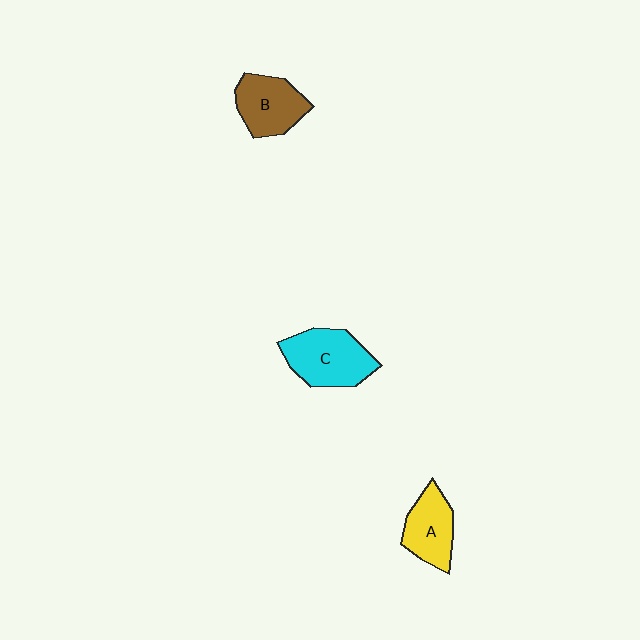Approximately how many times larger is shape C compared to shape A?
Approximately 1.3 times.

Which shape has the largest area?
Shape C (cyan).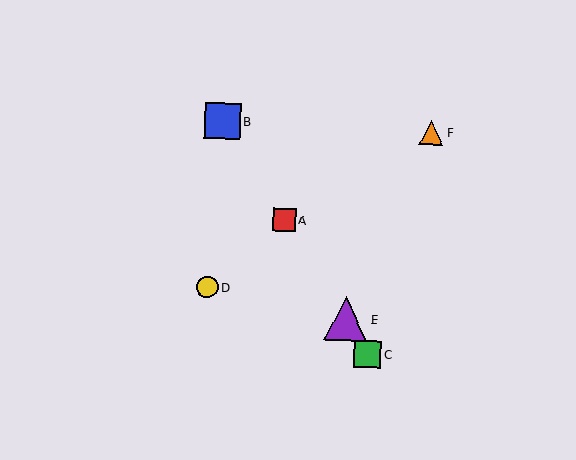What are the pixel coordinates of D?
Object D is at (207, 287).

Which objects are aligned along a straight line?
Objects A, B, C, E are aligned along a straight line.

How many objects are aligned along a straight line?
4 objects (A, B, C, E) are aligned along a straight line.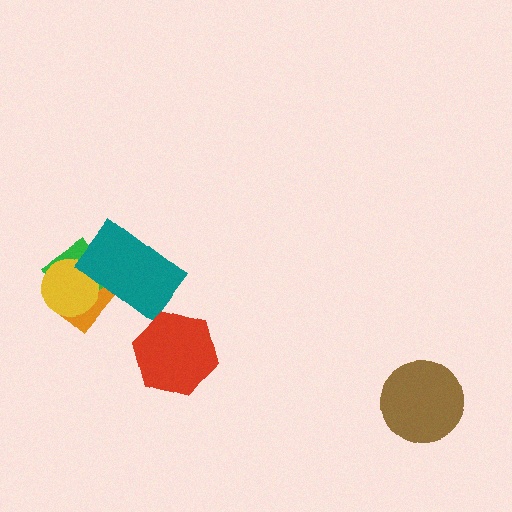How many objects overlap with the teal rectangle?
3 objects overlap with the teal rectangle.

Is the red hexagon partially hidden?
No, no other shape covers it.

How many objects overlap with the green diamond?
3 objects overlap with the green diamond.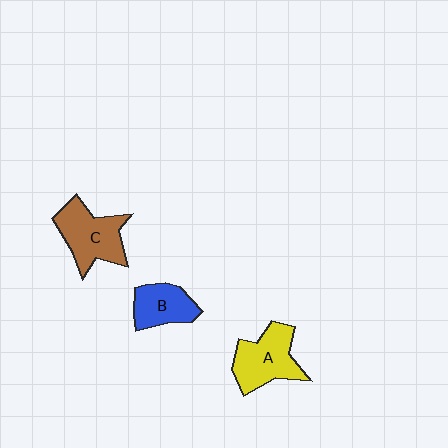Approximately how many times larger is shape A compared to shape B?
Approximately 1.4 times.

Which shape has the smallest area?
Shape B (blue).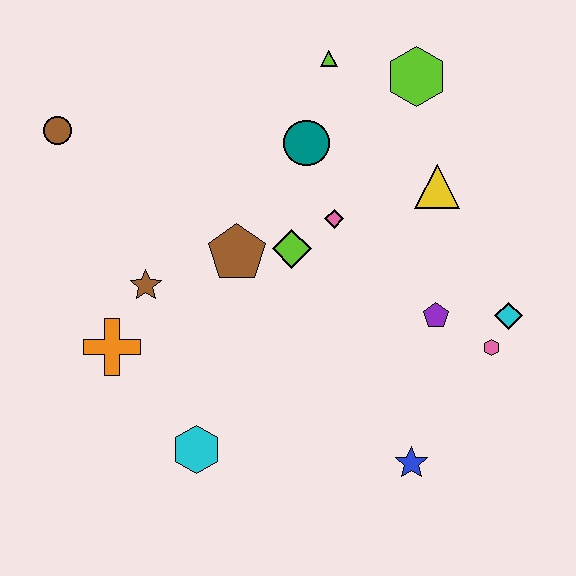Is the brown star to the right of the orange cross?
Yes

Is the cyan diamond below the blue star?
No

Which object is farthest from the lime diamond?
The brown circle is farthest from the lime diamond.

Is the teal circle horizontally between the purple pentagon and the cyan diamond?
No